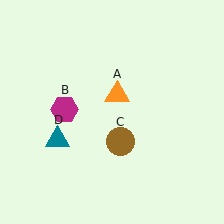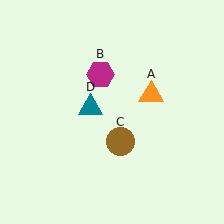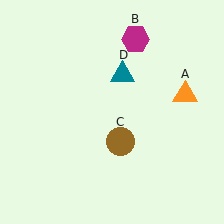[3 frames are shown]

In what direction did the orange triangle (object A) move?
The orange triangle (object A) moved right.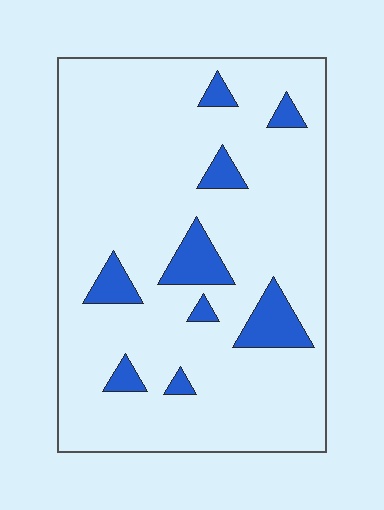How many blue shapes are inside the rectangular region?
9.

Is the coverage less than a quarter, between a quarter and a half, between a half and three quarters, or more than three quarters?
Less than a quarter.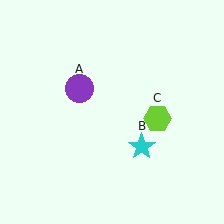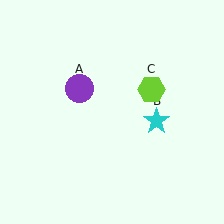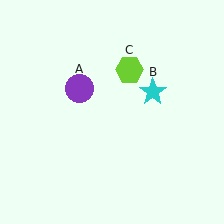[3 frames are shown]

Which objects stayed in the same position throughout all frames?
Purple circle (object A) remained stationary.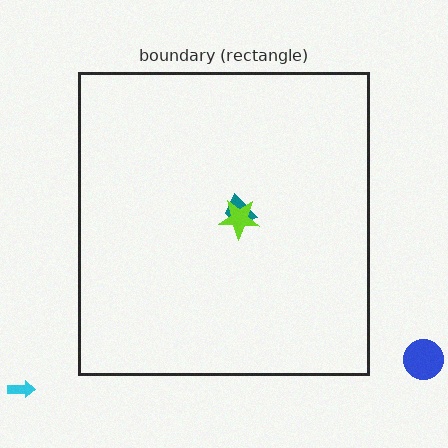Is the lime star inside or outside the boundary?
Inside.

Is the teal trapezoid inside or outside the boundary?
Inside.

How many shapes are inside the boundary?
2 inside, 2 outside.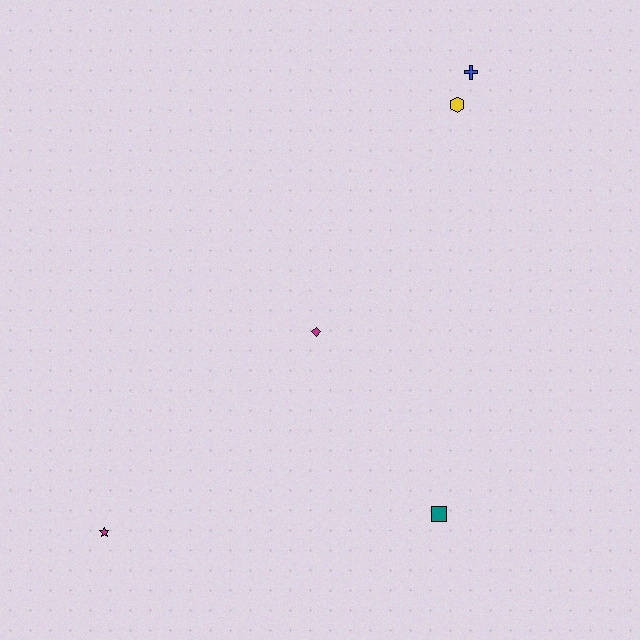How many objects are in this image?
There are 5 objects.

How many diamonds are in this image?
There is 1 diamond.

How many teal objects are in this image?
There is 1 teal object.